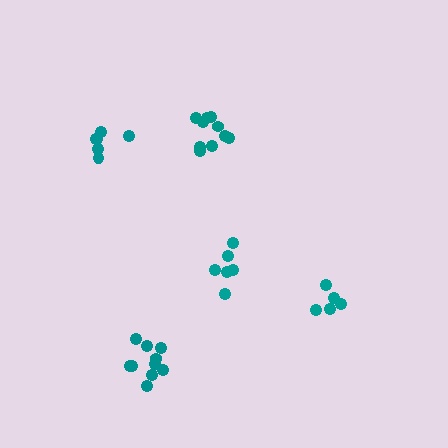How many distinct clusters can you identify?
There are 5 distinct clusters.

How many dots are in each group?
Group 1: 5 dots, Group 2: 6 dots, Group 3: 6 dots, Group 4: 10 dots, Group 5: 10 dots (37 total).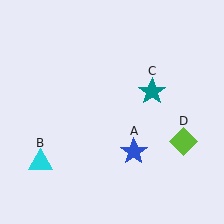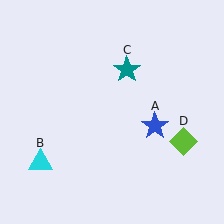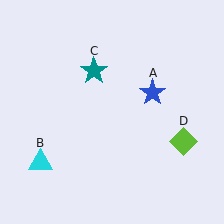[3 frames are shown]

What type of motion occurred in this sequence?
The blue star (object A), teal star (object C) rotated counterclockwise around the center of the scene.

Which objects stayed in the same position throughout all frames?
Cyan triangle (object B) and lime diamond (object D) remained stationary.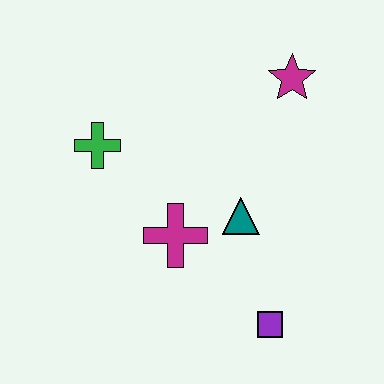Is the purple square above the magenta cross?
No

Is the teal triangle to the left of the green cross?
No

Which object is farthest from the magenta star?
The purple square is farthest from the magenta star.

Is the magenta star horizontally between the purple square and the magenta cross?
No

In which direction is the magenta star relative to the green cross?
The magenta star is to the right of the green cross.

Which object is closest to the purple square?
The teal triangle is closest to the purple square.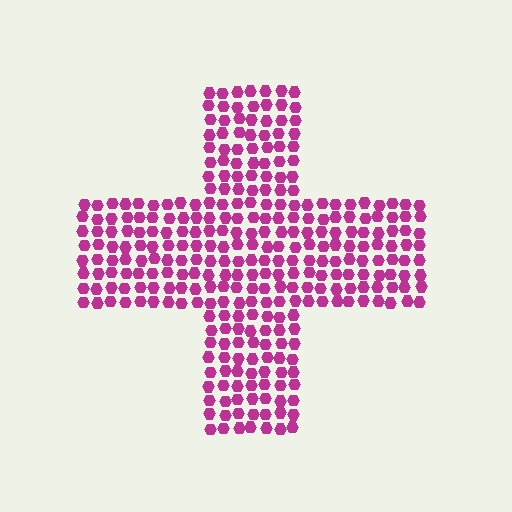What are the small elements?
The small elements are hexagons.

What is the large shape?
The large shape is a cross.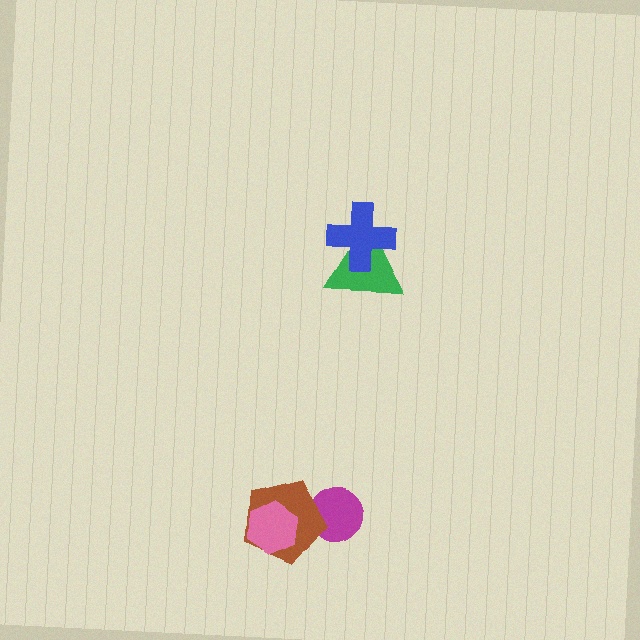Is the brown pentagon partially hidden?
Yes, it is partially covered by another shape.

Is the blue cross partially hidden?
No, no other shape covers it.